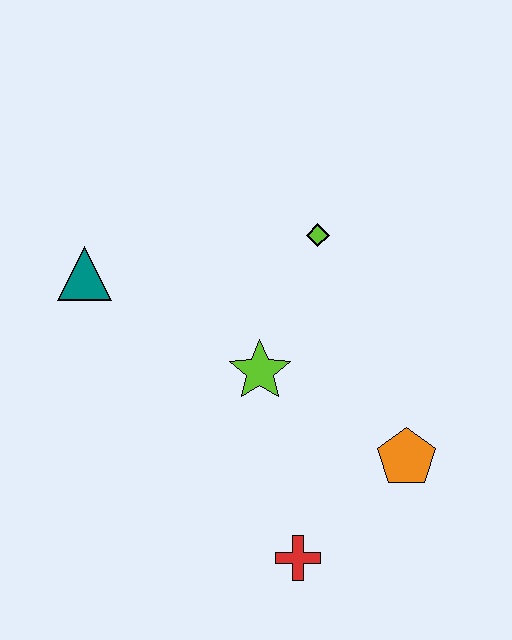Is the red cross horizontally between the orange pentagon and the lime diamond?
No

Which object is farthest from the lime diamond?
The red cross is farthest from the lime diamond.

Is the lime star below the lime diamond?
Yes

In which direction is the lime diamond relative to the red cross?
The lime diamond is above the red cross.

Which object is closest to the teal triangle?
The lime star is closest to the teal triangle.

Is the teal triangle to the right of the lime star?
No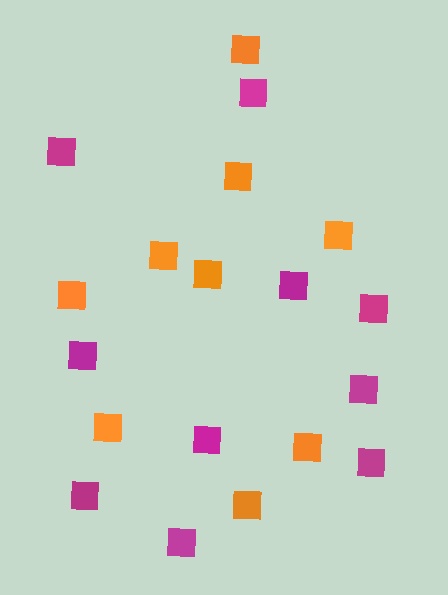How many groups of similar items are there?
There are 2 groups: one group of magenta squares (10) and one group of orange squares (9).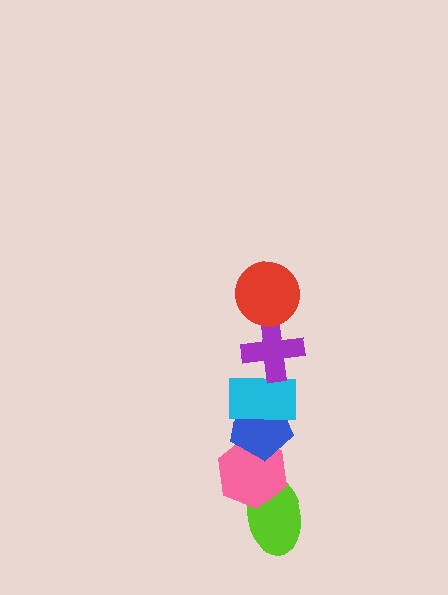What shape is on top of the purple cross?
The red circle is on top of the purple cross.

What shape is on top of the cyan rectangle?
The purple cross is on top of the cyan rectangle.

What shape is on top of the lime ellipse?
The pink hexagon is on top of the lime ellipse.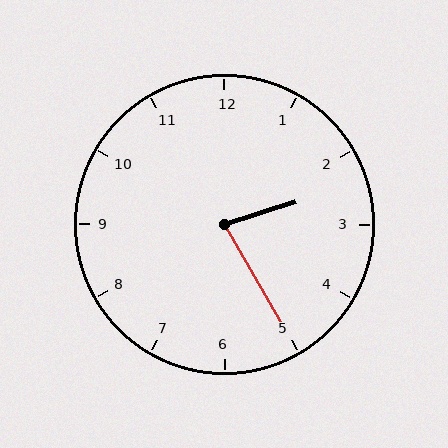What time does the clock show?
2:25.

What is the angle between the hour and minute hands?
Approximately 78 degrees.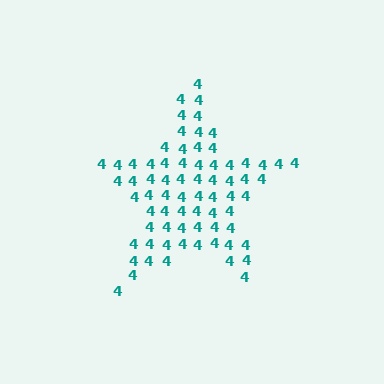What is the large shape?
The large shape is a star.